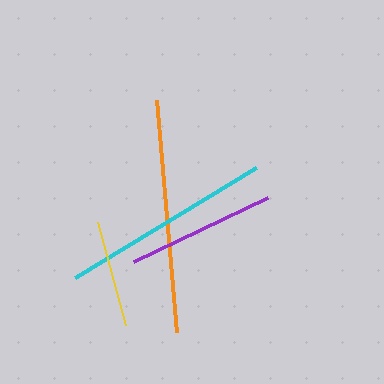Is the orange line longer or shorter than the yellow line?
The orange line is longer than the yellow line.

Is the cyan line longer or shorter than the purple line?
The cyan line is longer than the purple line.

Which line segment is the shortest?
The yellow line is the shortest at approximately 107 pixels.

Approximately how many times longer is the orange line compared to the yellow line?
The orange line is approximately 2.2 times the length of the yellow line.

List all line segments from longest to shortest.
From longest to shortest: orange, cyan, purple, yellow.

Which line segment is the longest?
The orange line is the longest at approximately 233 pixels.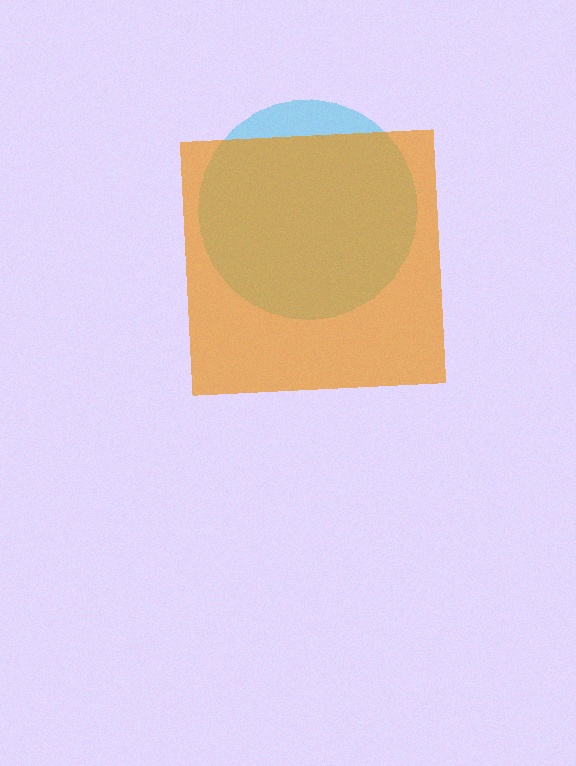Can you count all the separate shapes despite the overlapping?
Yes, there are 2 separate shapes.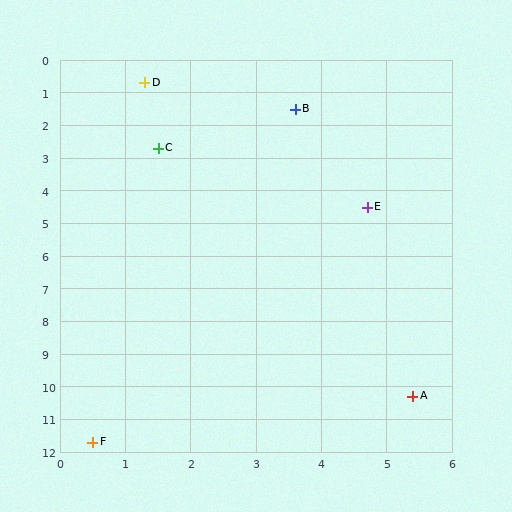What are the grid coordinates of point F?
Point F is at approximately (0.5, 11.7).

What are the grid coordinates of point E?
Point E is at approximately (4.7, 4.5).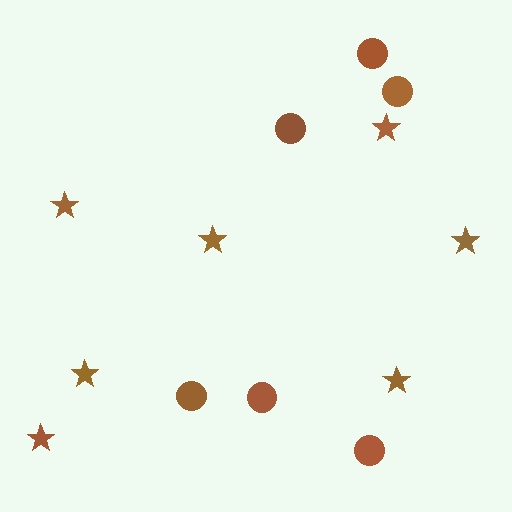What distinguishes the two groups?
There are 2 groups: one group of circles (6) and one group of stars (7).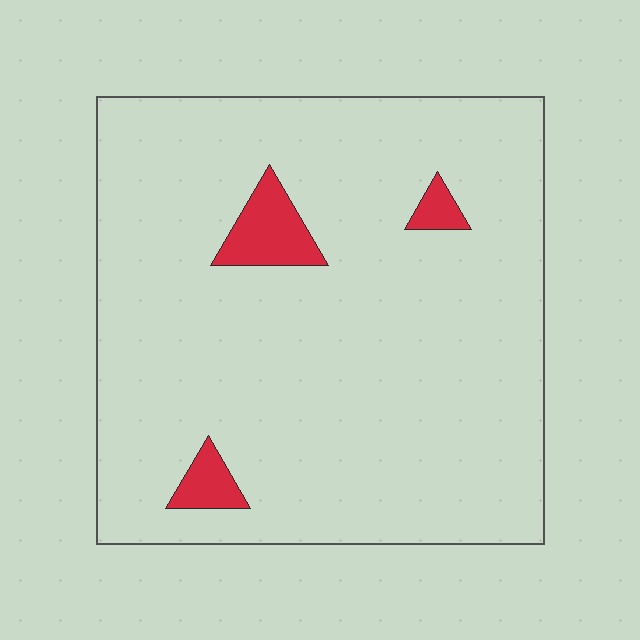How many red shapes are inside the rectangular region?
3.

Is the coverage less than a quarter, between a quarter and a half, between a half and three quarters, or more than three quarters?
Less than a quarter.